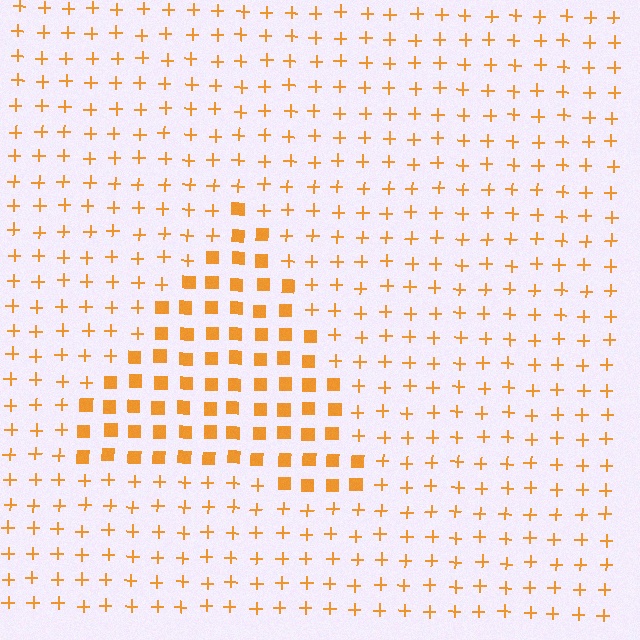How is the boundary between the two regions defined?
The boundary is defined by a change in element shape: squares inside vs. plus signs outside. All elements share the same color and spacing.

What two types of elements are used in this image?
The image uses squares inside the triangle region and plus signs outside it.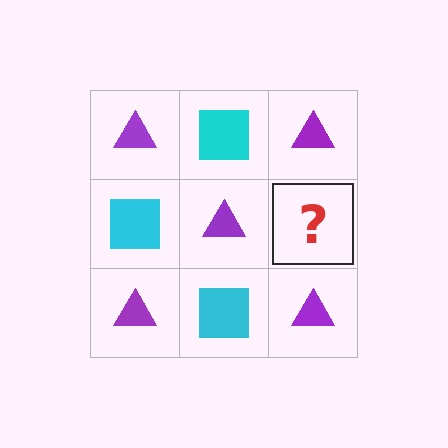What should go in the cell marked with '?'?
The missing cell should contain a cyan square.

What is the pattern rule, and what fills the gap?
The rule is that it alternates purple triangle and cyan square in a checkerboard pattern. The gap should be filled with a cyan square.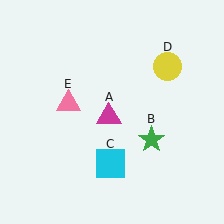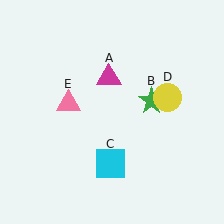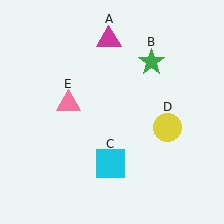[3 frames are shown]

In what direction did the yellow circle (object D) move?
The yellow circle (object D) moved down.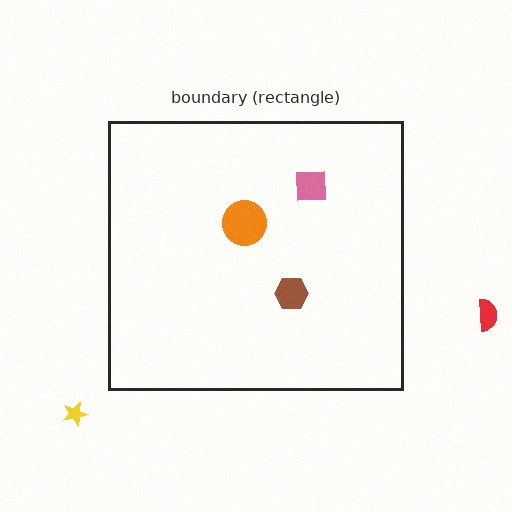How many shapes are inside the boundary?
3 inside, 2 outside.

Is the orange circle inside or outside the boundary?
Inside.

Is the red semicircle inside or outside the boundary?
Outside.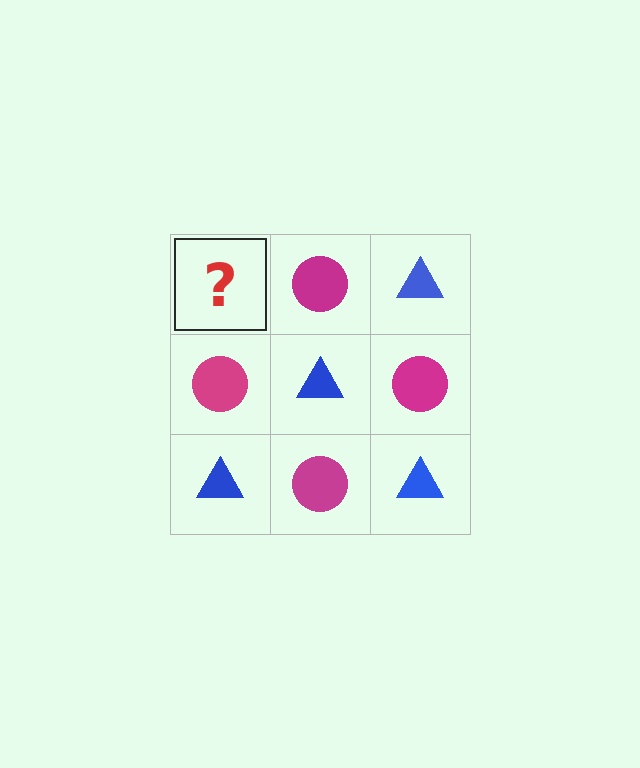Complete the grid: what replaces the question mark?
The question mark should be replaced with a blue triangle.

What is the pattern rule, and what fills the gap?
The rule is that it alternates blue triangle and magenta circle in a checkerboard pattern. The gap should be filled with a blue triangle.